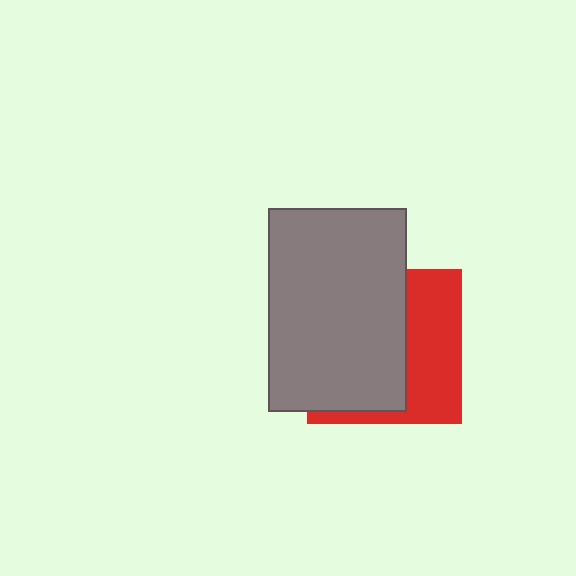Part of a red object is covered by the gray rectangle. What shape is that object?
It is a square.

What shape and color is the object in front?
The object in front is a gray rectangle.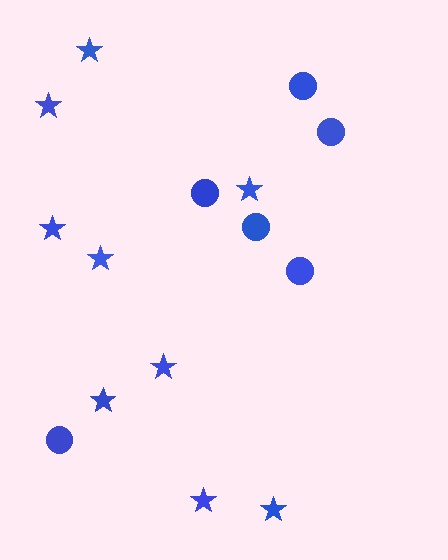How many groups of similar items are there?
There are 2 groups: one group of circles (6) and one group of stars (9).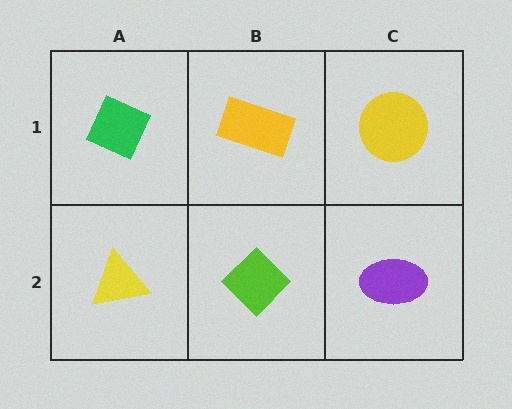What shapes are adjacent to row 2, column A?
A green diamond (row 1, column A), a lime diamond (row 2, column B).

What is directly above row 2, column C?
A yellow circle.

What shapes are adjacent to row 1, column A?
A yellow triangle (row 2, column A), a yellow rectangle (row 1, column B).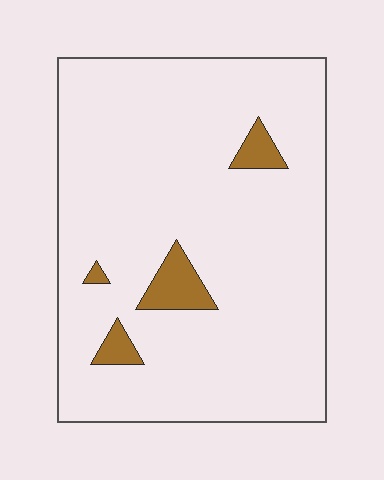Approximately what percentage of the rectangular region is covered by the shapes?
Approximately 5%.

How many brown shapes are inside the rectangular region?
4.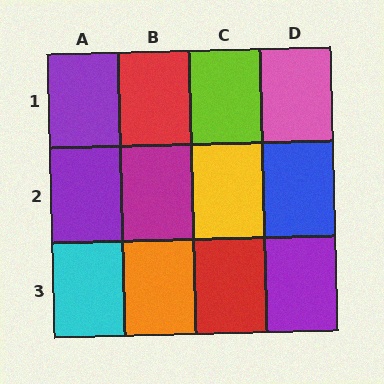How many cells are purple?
3 cells are purple.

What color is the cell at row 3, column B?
Orange.